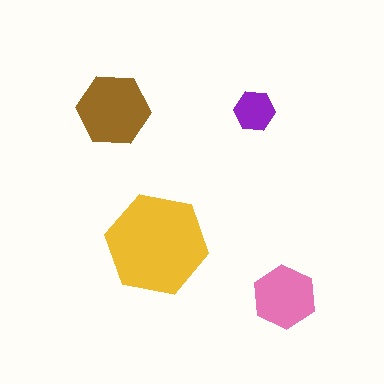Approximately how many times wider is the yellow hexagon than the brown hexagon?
About 1.5 times wider.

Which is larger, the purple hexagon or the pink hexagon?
The pink one.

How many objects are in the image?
There are 4 objects in the image.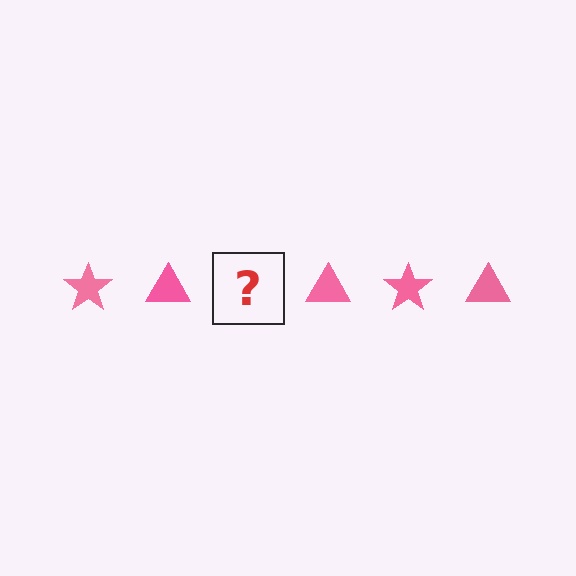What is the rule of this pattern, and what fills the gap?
The rule is that the pattern cycles through star, triangle shapes in pink. The gap should be filled with a pink star.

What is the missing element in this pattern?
The missing element is a pink star.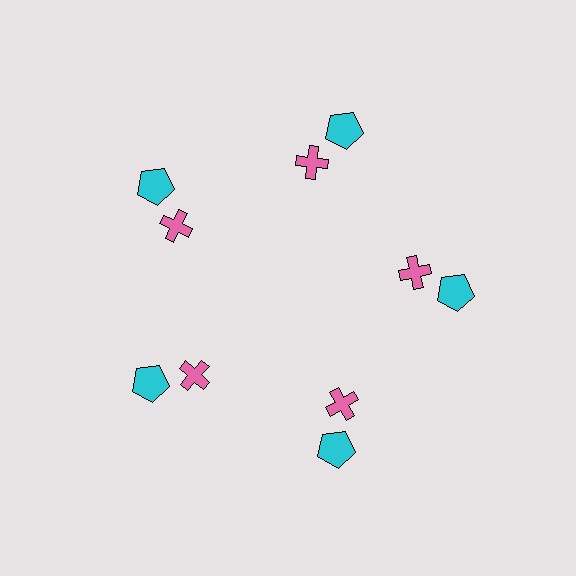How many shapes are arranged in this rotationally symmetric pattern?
There are 10 shapes, arranged in 5 groups of 2.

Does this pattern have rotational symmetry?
Yes, this pattern has 5-fold rotational symmetry. It looks the same after rotating 72 degrees around the center.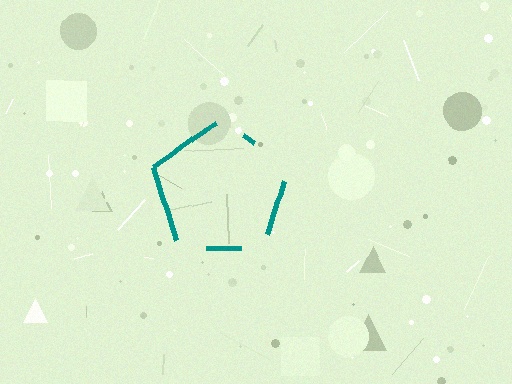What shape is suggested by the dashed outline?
The dashed outline suggests a pentagon.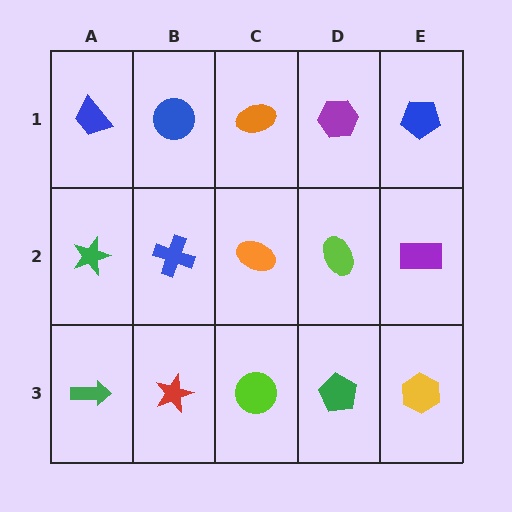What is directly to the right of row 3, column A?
A red star.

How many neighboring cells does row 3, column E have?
2.